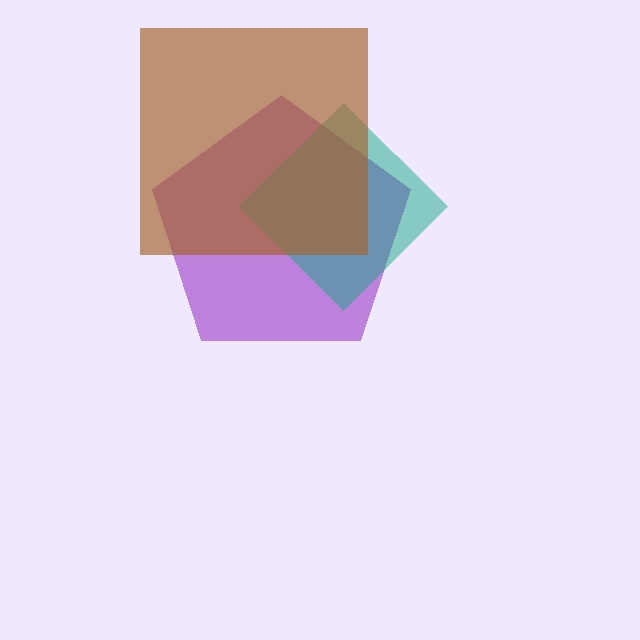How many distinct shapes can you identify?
There are 3 distinct shapes: a purple pentagon, a teal diamond, a brown square.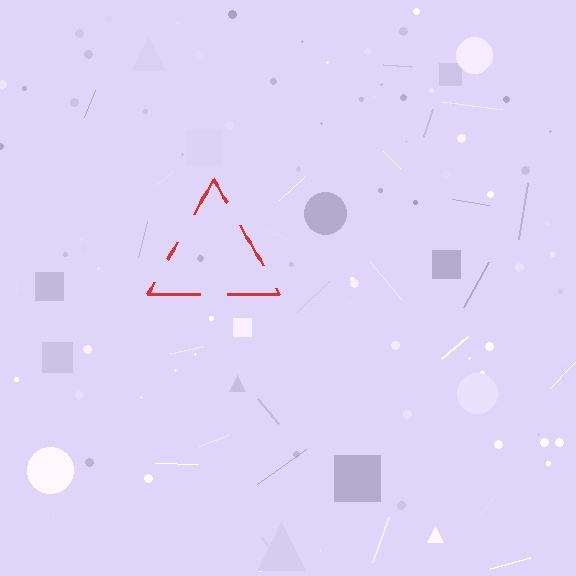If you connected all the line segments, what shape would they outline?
They would outline a triangle.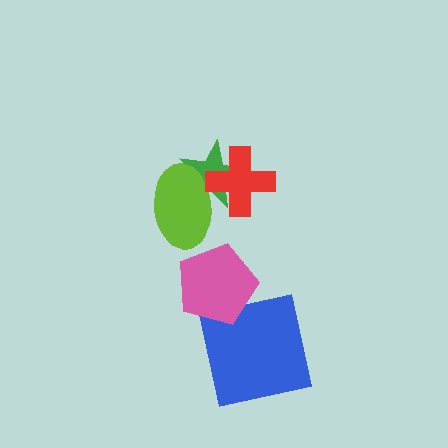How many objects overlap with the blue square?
1 object overlaps with the blue square.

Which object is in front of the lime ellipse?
The red cross is in front of the lime ellipse.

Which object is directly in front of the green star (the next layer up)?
The lime ellipse is directly in front of the green star.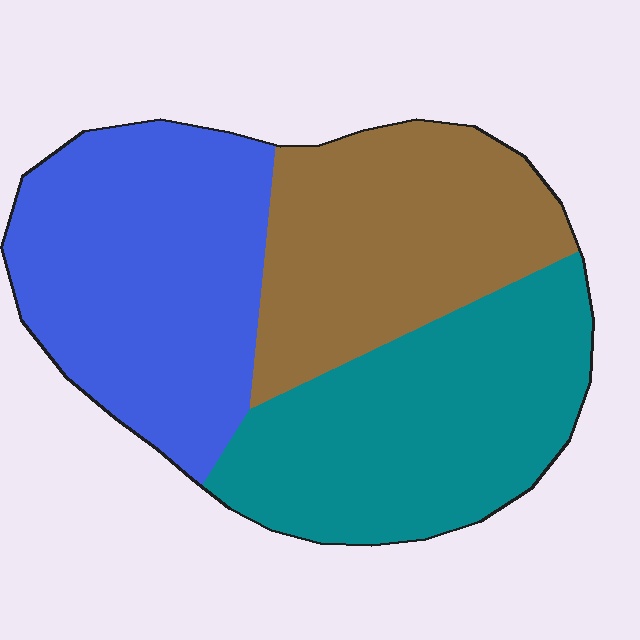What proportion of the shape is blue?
Blue covers about 35% of the shape.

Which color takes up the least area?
Brown, at roughly 30%.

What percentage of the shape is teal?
Teal takes up about one third (1/3) of the shape.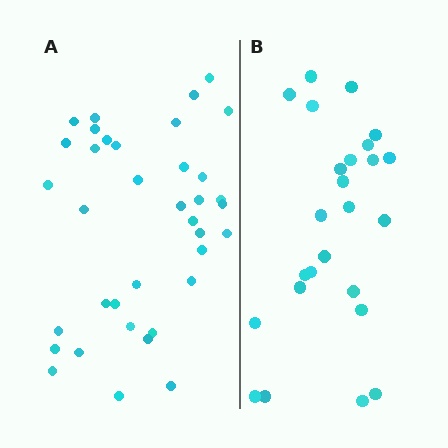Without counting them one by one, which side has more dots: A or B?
Region A (the left region) has more dots.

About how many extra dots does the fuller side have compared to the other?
Region A has roughly 12 or so more dots than region B.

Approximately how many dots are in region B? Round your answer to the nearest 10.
About 20 dots. (The exact count is 25, which rounds to 20.)